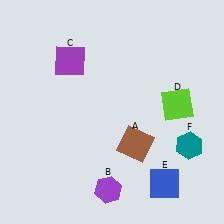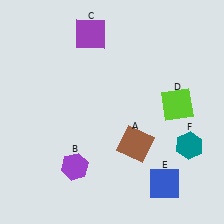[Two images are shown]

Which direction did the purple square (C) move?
The purple square (C) moved up.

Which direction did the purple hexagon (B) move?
The purple hexagon (B) moved left.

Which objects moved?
The objects that moved are: the purple hexagon (B), the purple square (C).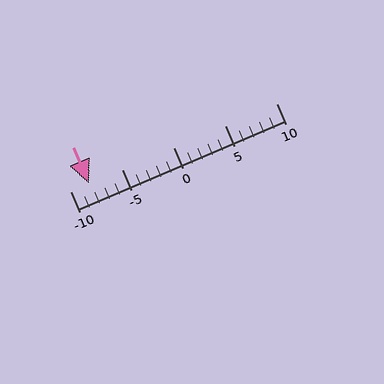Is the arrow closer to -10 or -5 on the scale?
The arrow is closer to -10.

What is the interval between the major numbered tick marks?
The major tick marks are spaced 5 units apart.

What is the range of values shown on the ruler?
The ruler shows values from -10 to 10.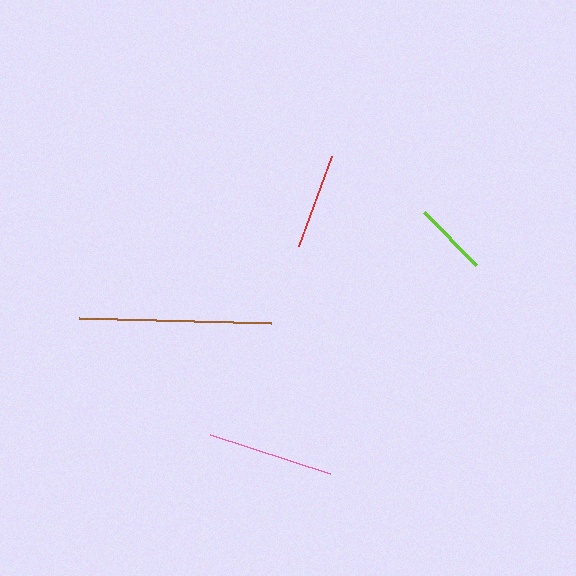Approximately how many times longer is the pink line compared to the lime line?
The pink line is approximately 1.7 times the length of the lime line.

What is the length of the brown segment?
The brown segment is approximately 192 pixels long.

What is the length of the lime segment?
The lime segment is approximately 75 pixels long.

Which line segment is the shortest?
The lime line is the shortest at approximately 75 pixels.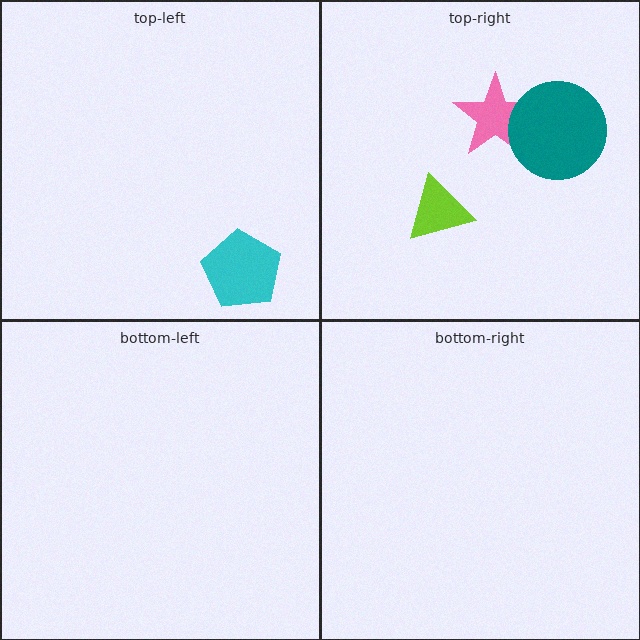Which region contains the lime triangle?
The top-right region.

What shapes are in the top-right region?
The pink star, the lime triangle, the teal circle.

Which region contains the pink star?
The top-right region.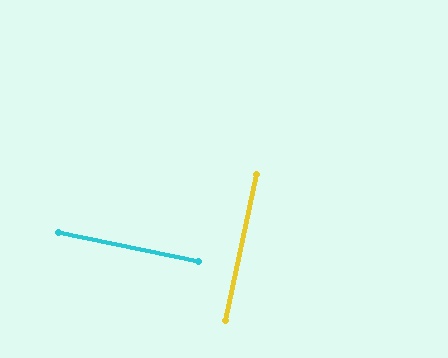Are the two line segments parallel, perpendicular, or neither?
Perpendicular — they meet at approximately 89°.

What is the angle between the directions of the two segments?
Approximately 89 degrees.